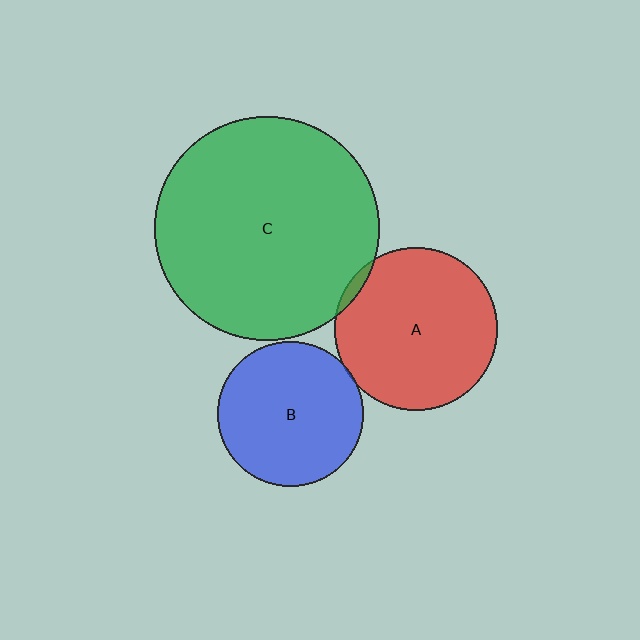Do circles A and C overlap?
Yes.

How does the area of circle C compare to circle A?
Approximately 1.9 times.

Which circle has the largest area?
Circle C (green).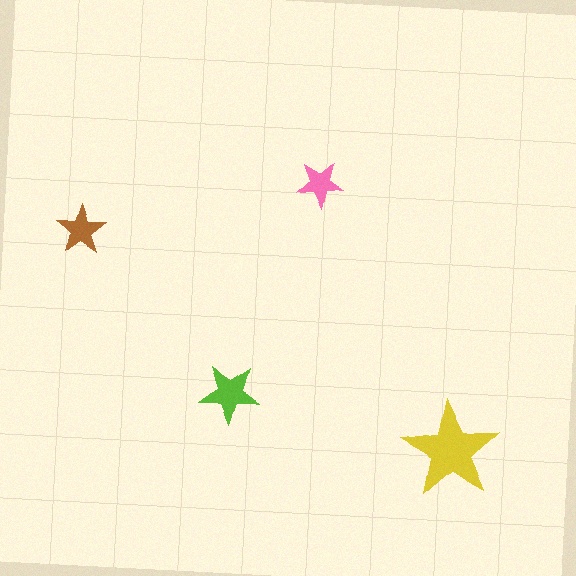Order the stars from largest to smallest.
the yellow one, the lime one, the brown one, the pink one.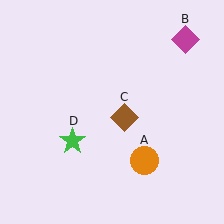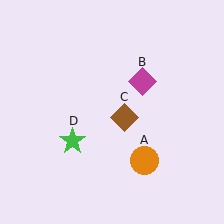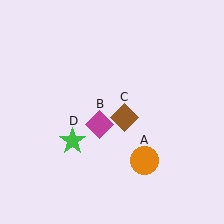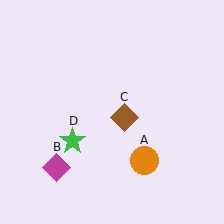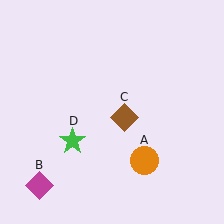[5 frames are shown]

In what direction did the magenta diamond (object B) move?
The magenta diamond (object B) moved down and to the left.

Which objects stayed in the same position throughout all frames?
Orange circle (object A) and brown diamond (object C) and green star (object D) remained stationary.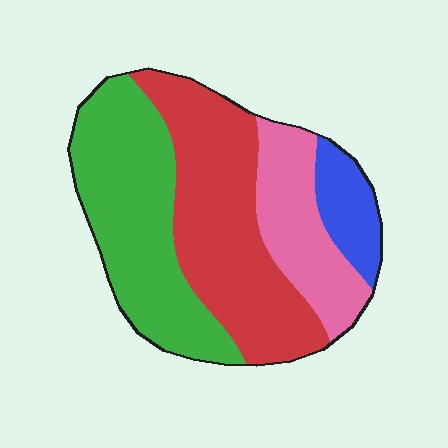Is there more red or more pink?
Red.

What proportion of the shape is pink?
Pink covers 19% of the shape.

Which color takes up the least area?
Blue, at roughly 10%.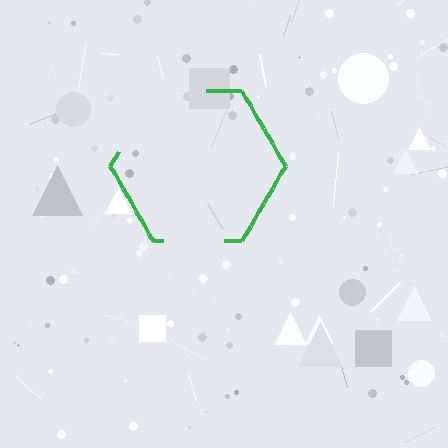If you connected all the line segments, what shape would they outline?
They would outline a hexagon.